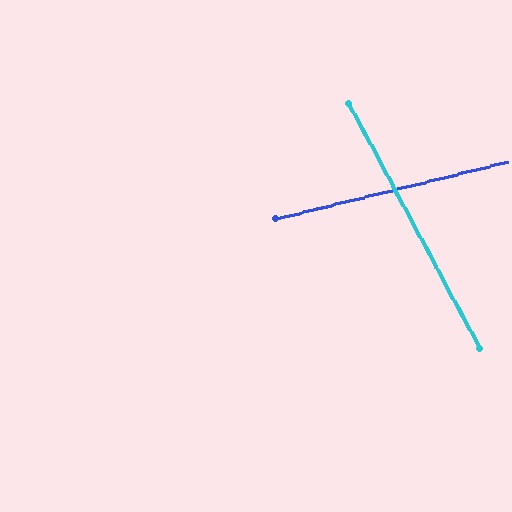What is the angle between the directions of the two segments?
Approximately 76 degrees.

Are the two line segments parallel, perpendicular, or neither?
Neither parallel nor perpendicular — they differ by about 76°.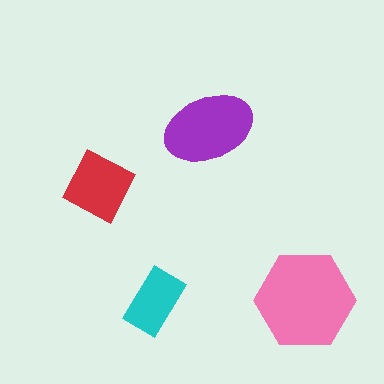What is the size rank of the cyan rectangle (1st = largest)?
4th.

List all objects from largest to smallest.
The pink hexagon, the purple ellipse, the red square, the cyan rectangle.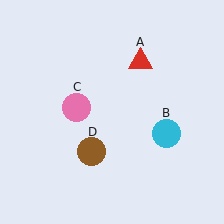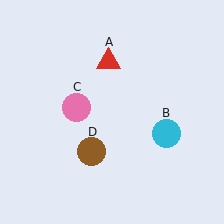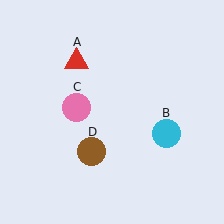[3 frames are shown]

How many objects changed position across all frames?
1 object changed position: red triangle (object A).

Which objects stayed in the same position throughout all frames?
Cyan circle (object B) and pink circle (object C) and brown circle (object D) remained stationary.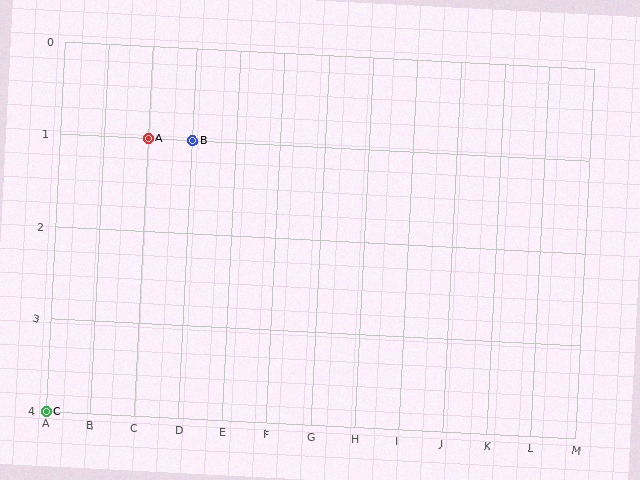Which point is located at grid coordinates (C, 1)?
Point A is at (C, 1).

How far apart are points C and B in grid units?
Points C and B are 3 columns and 3 rows apart (about 4.2 grid units diagonally).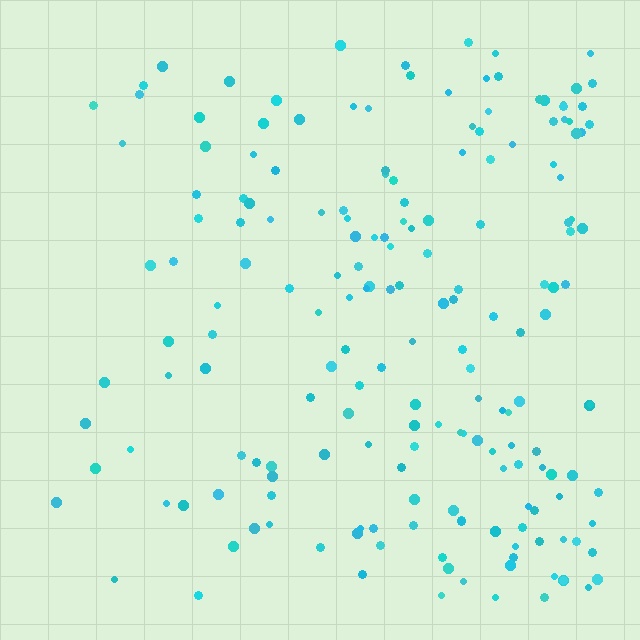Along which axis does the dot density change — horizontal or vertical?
Horizontal.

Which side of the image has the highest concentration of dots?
The right.